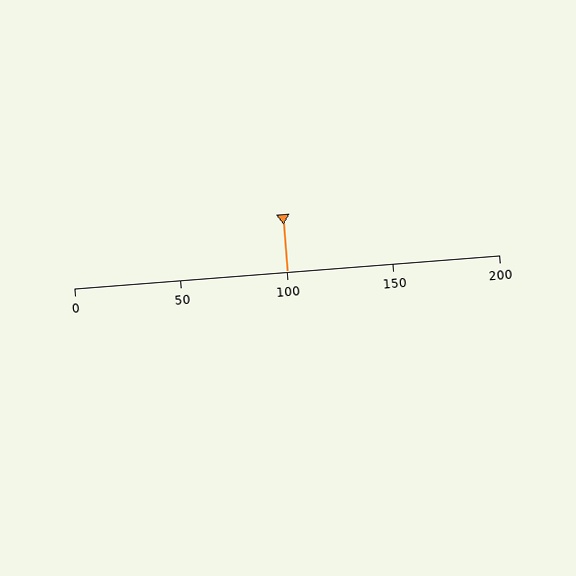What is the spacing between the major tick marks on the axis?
The major ticks are spaced 50 apart.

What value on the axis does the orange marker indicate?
The marker indicates approximately 100.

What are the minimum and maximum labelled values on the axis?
The axis runs from 0 to 200.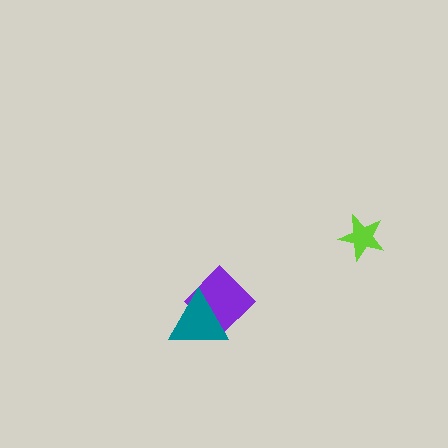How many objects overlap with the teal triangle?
1 object overlaps with the teal triangle.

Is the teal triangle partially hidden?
No, no other shape covers it.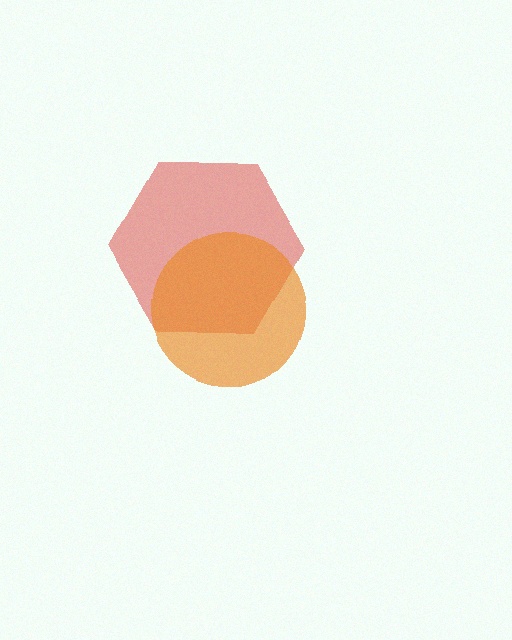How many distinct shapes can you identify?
There are 2 distinct shapes: a red hexagon, an orange circle.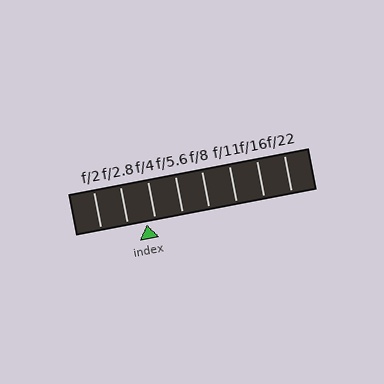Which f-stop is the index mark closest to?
The index mark is closest to f/4.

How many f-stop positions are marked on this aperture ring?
There are 8 f-stop positions marked.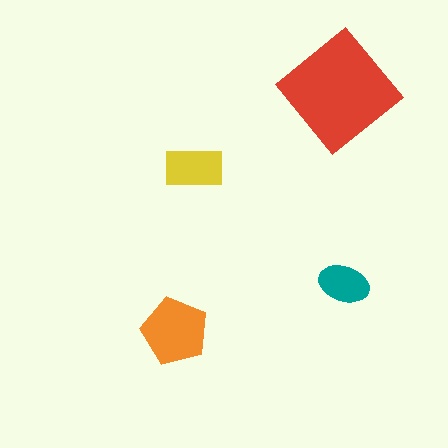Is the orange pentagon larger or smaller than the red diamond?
Smaller.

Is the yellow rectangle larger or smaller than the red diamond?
Smaller.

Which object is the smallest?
The teal ellipse.